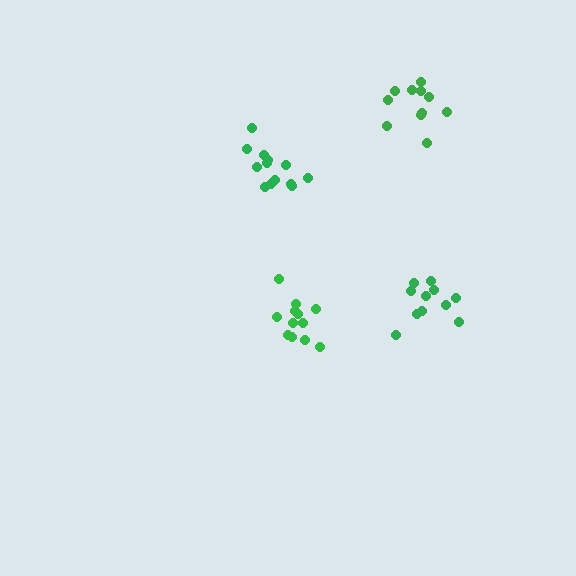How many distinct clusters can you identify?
There are 4 distinct clusters.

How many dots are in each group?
Group 1: 12 dots, Group 2: 11 dots, Group 3: 11 dots, Group 4: 13 dots (47 total).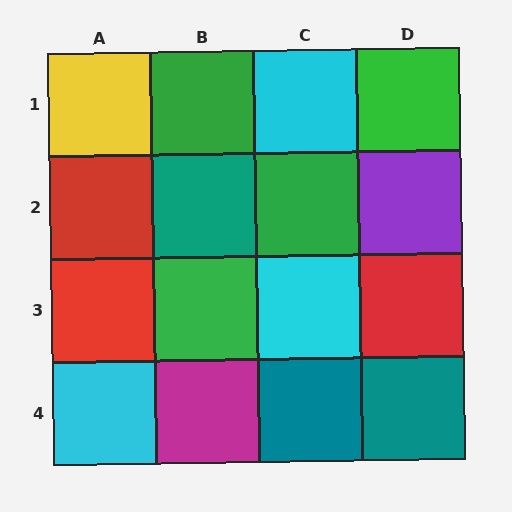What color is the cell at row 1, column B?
Green.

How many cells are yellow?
1 cell is yellow.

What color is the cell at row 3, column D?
Red.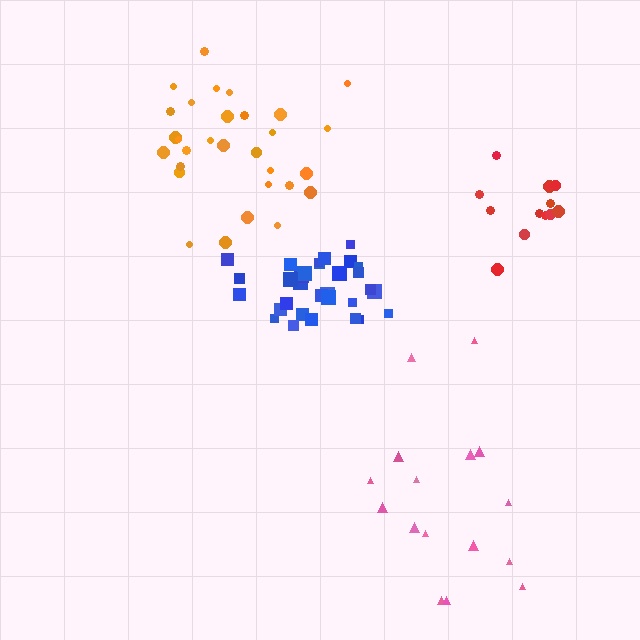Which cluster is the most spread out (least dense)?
Pink.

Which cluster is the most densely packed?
Blue.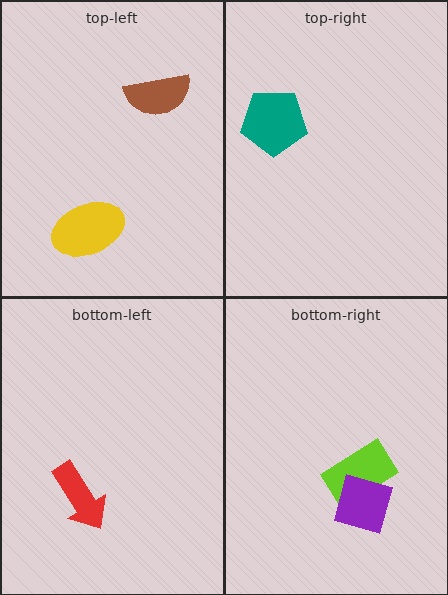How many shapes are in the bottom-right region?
2.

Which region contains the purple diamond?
The bottom-right region.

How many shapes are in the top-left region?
2.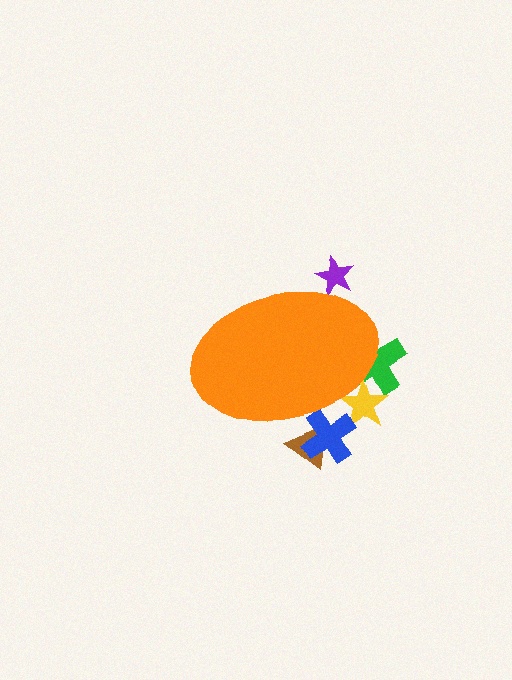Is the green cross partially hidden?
Yes, the green cross is partially hidden behind the orange ellipse.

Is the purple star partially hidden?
Yes, the purple star is partially hidden behind the orange ellipse.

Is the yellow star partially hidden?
Yes, the yellow star is partially hidden behind the orange ellipse.